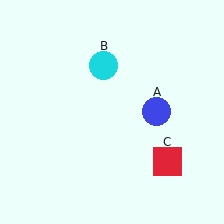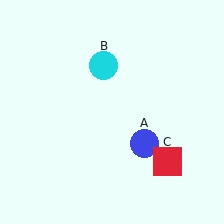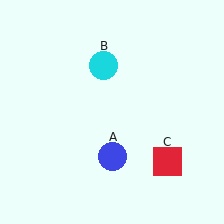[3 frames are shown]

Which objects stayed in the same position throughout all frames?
Cyan circle (object B) and red square (object C) remained stationary.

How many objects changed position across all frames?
1 object changed position: blue circle (object A).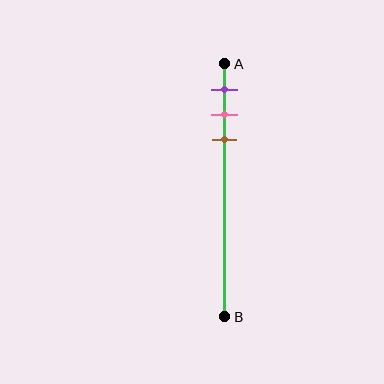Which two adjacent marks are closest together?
The pink and brown marks are the closest adjacent pair.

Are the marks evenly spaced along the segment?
Yes, the marks are approximately evenly spaced.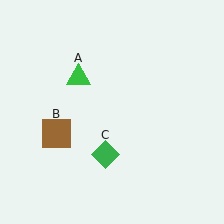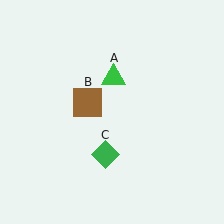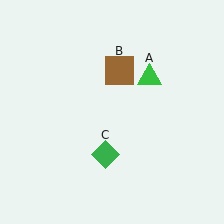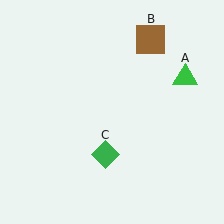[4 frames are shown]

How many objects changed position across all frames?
2 objects changed position: green triangle (object A), brown square (object B).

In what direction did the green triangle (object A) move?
The green triangle (object A) moved right.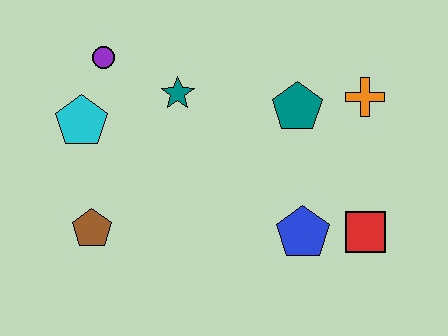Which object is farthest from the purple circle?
The red square is farthest from the purple circle.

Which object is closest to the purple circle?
The cyan pentagon is closest to the purple circle.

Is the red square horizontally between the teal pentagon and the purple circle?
No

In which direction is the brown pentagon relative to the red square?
The brown pentagon is to the left of the red square.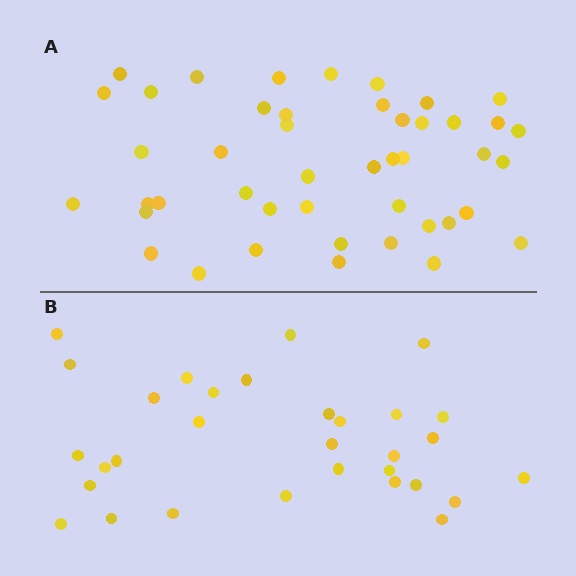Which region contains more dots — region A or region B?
Region A (the top region) has more dots.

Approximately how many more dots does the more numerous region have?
Region A has approximately 15 more dots than region B.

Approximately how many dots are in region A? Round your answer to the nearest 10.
About 40 dots. (The exact count is 45, which rounds to 40.)